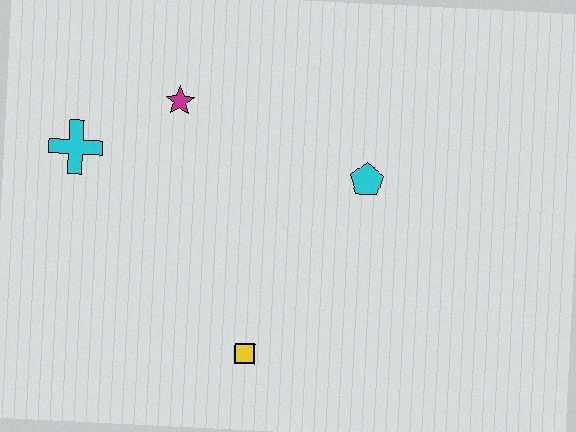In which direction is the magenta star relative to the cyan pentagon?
The magenta star is to the left of the cyan pentagon.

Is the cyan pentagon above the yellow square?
Yes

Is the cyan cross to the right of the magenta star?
No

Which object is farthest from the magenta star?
The yellow square is farthest from the magenta star.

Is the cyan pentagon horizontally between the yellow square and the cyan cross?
No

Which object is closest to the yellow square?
The cyan pentagon is closest to the yellow square.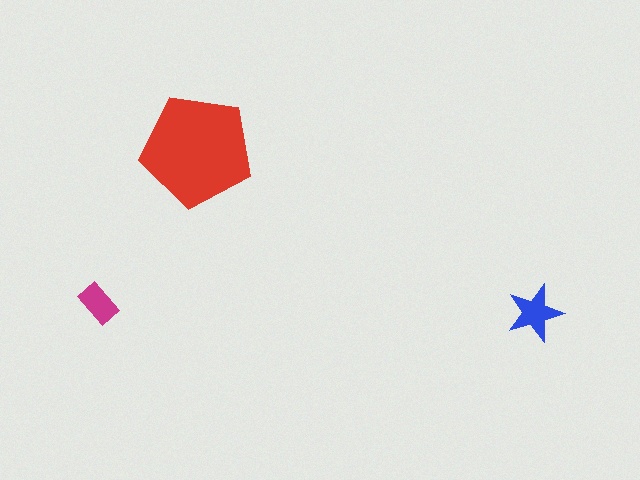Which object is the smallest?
The magenta rectangle.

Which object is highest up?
The red pentagon is topmost.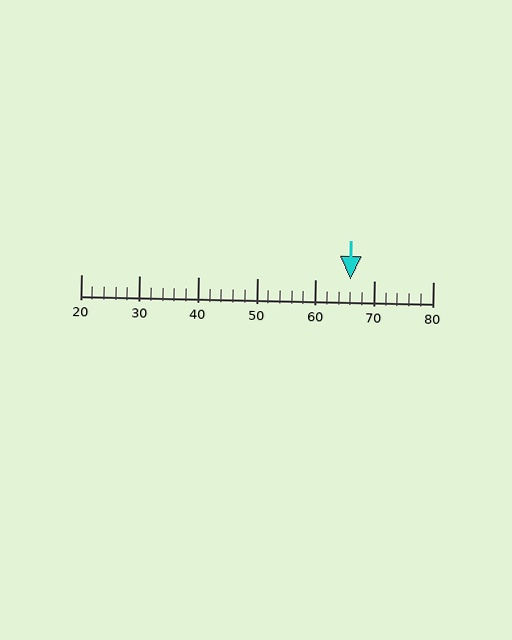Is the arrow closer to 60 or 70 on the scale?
The arrow is closer to 70.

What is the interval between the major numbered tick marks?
The major tick marks are spaced 10 units apart.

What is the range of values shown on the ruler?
The ruler shows values from 20 to 80.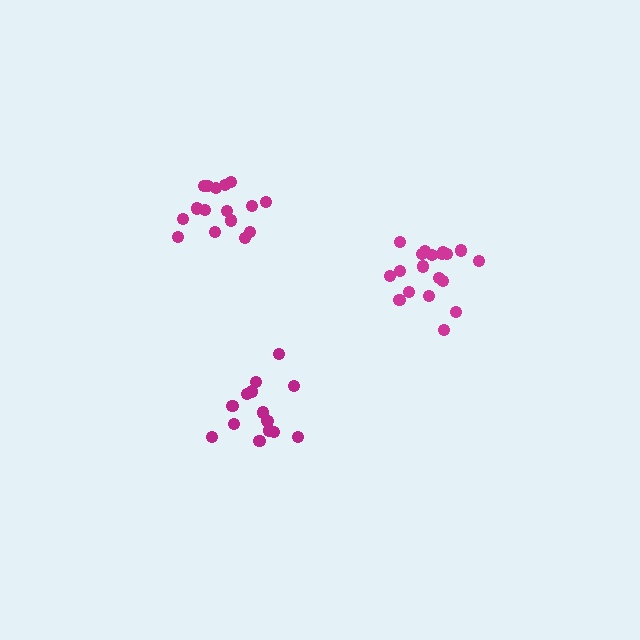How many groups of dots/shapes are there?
There are 3 groups.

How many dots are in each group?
Group 1: 16 dots, Group 2: 14 dots, Group 3: 19 dots (49 total).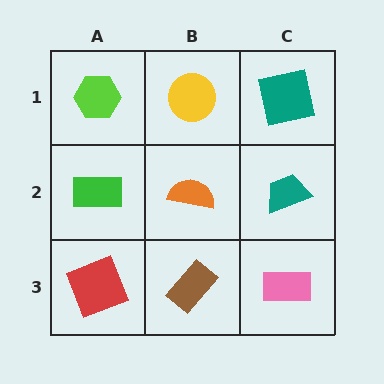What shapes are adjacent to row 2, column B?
A yellow circle (row 1, column B), a brown rectangle (row 3, column B), a green rectangle (row 2, column A), a teal trapezoid (row 2, column C).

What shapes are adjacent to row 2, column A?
A lime hexagon (row 1, column A), a red square (row 3, column A), an orange semicircle (row 2, column B).